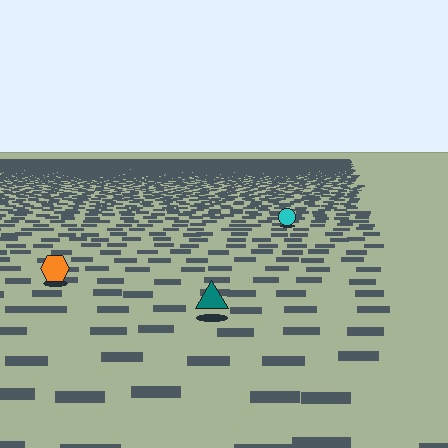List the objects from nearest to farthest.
From nearest to farthest: the teal triangle, the orange hexagon, the cyan circle.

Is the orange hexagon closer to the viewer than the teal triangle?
No. The teal triangle is closer — you can tell from the texture gradient: the ground texture is coarser near it.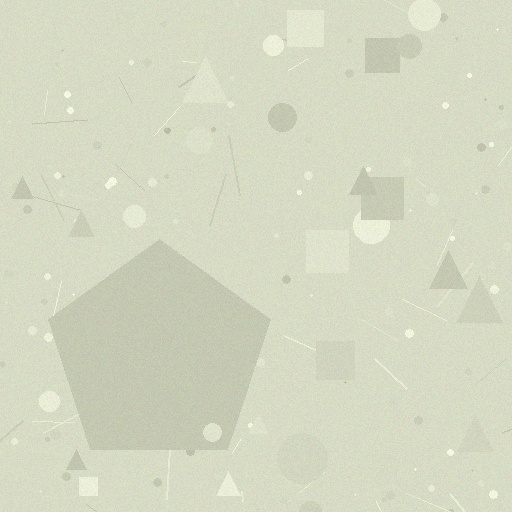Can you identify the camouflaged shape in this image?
The camouflaged shape is a pentagon.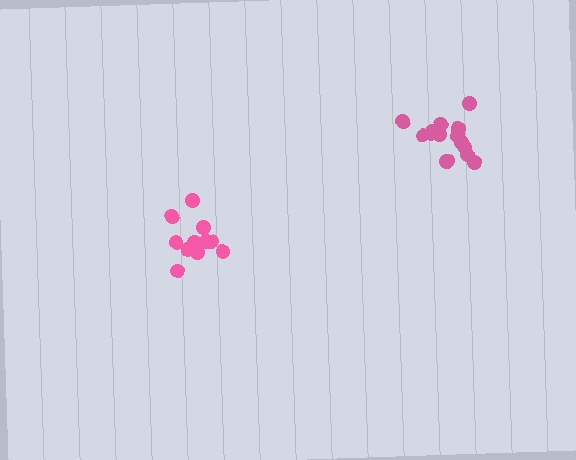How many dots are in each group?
Group 1: 12 dots, Group 2: 15 dots (27 total).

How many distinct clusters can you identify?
There are 2 distinct clusters.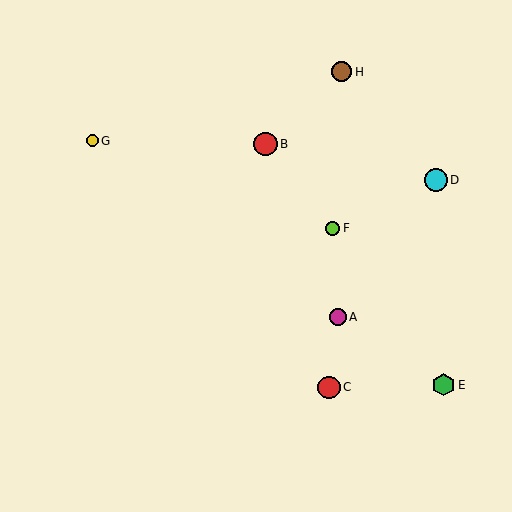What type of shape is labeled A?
Shape A is a magenta circle.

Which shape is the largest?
The red circle (labeled B) is the largest.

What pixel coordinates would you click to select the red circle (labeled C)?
Click at (329, 387) to select the red circle C.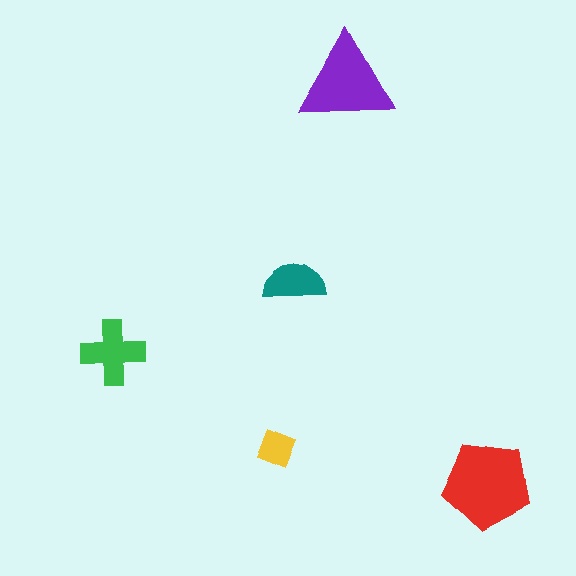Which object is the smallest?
The yellow diamond.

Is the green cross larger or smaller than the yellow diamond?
Larger.